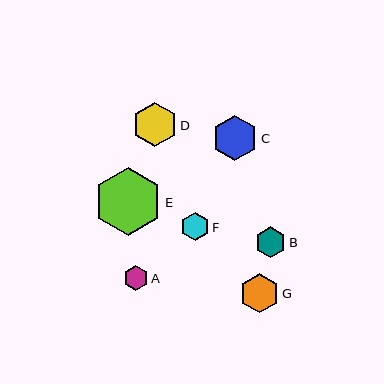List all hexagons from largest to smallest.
From largest to smallest: E, C, D, G, B, F, A.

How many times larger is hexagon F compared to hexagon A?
Hexagon F is approximately 1.1 times the size of hexagon A.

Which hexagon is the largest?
Hexagon E is the largest with a size of approximately 69 pixels.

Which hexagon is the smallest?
Hexagon A is the smallest with a size of approximately 25 pixels.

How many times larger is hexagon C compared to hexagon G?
Hexagon C is approximately 1.2 times the size of hexagon G.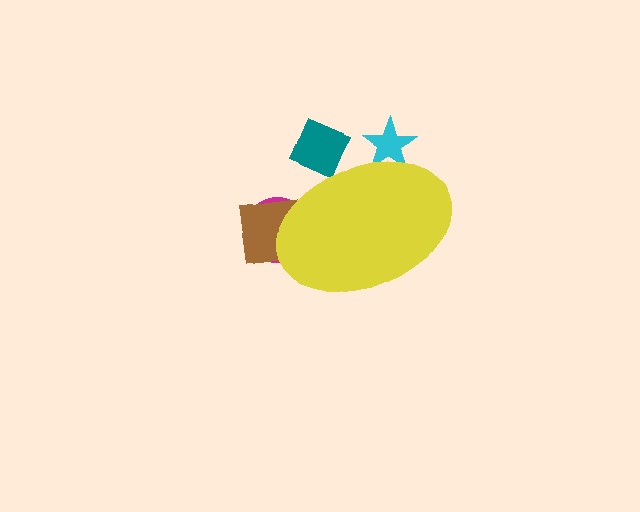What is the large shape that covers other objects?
A yellow ellipse.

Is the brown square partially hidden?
Yes, the brown square is partially hidden behind the yellow ellipse.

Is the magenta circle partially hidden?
Yes, the magenta circle is partially hidden behind the yellow ellipse.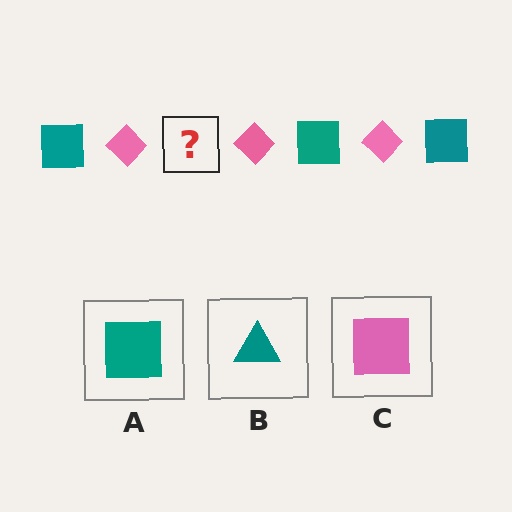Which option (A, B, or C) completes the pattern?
A.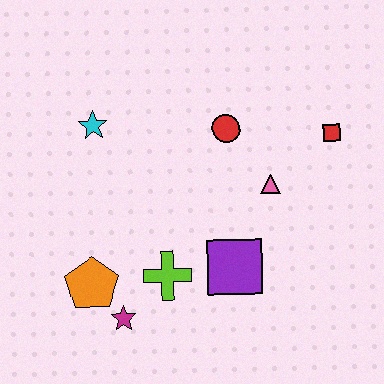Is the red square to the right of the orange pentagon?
Yes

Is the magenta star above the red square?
No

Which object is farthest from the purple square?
The cyan star is farthest from the purple square.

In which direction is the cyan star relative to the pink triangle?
The cyan star is to the left of the pink triangle.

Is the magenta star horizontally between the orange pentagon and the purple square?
Yes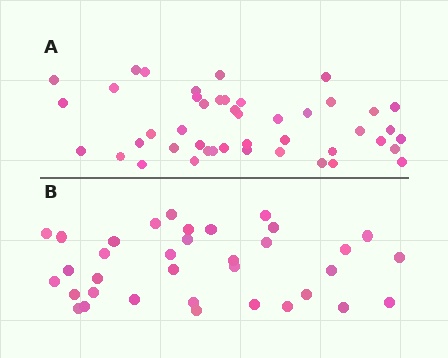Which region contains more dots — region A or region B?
Region A (the top region) has more dots.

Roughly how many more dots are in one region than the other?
Region A has roughly 10 or so more dots than region B.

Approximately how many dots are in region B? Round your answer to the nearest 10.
About 40 dots. (The exact count is 35, which rounds to 40.)